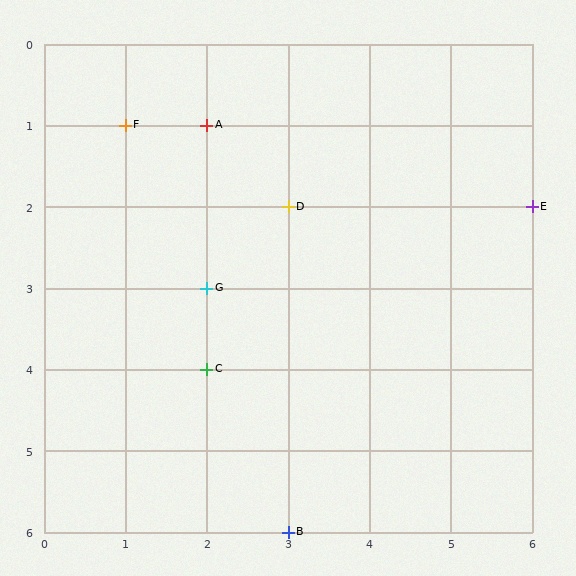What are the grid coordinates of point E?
Point E is at grid coordinates (6, 2).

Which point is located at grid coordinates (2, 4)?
Point C is at (2, 4).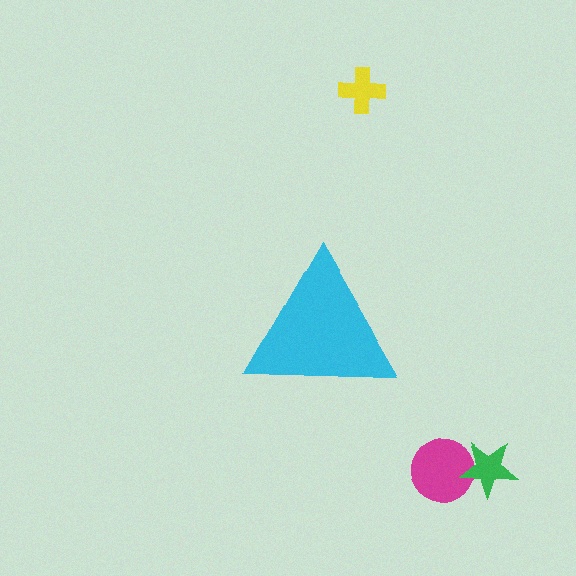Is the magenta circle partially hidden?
No, the magenta circle is fully visible.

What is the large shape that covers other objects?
A cyan triangle.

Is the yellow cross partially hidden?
No, the yellow cross is fully visible.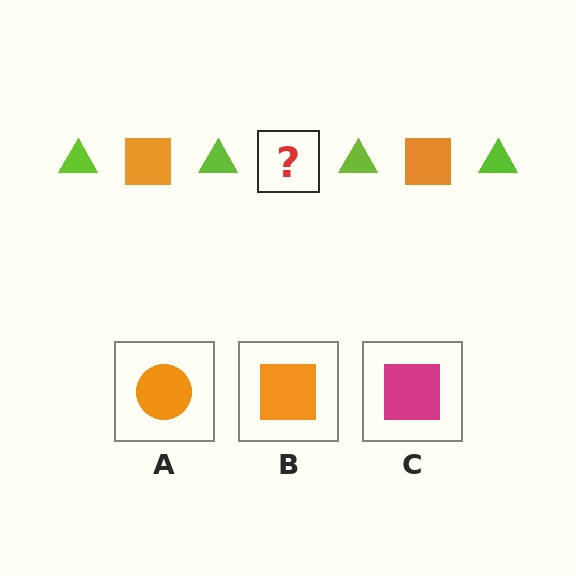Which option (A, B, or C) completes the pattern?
B.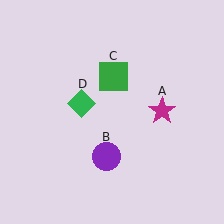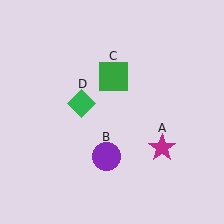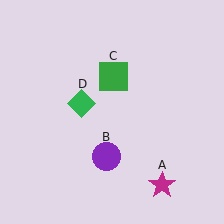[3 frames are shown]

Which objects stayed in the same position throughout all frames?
Purple circle (object B) and green square (object C) and green diamond (object D) remained stationary.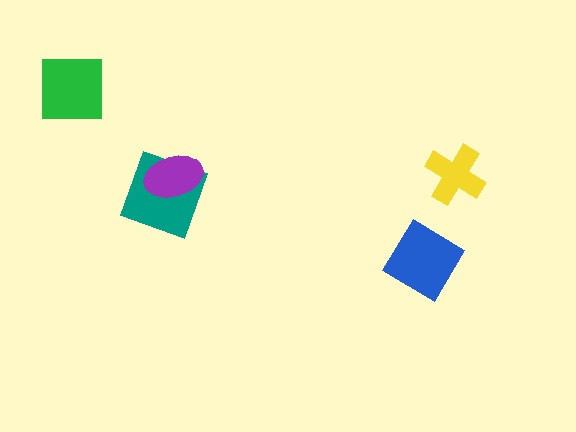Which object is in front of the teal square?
The purple ellipse is in front of the teal square.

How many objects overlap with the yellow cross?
0 objects overlap with the yellow cross.